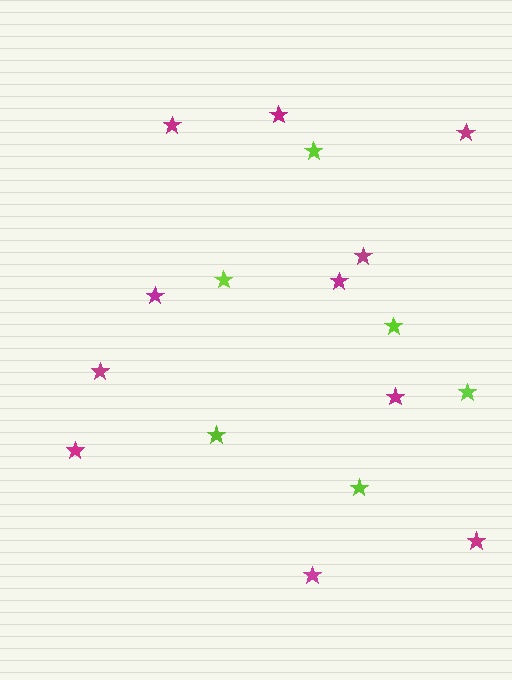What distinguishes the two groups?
There are 2 groups: one group of lime stars (6) and one group of magenta stars (11).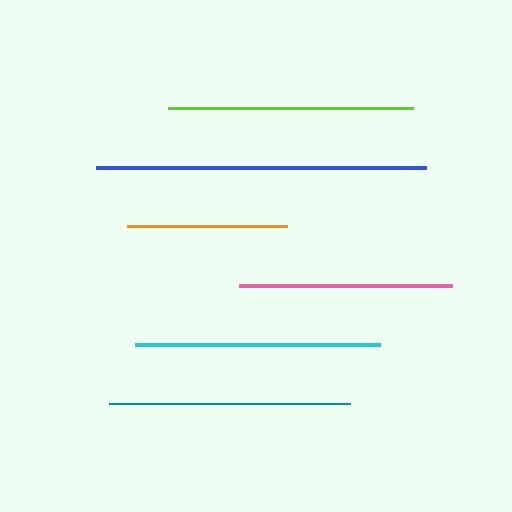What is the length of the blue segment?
The blue segment is approximately 330 pixels long.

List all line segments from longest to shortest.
From longest to shortest: blue, lime, cyan, teal, pink, orange.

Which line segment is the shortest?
The orange line is the shortest at approximately 160 pixels.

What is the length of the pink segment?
The pink segment is approximately 213 pixels long.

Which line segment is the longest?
The blue line is the longest at approximately 330 pixels.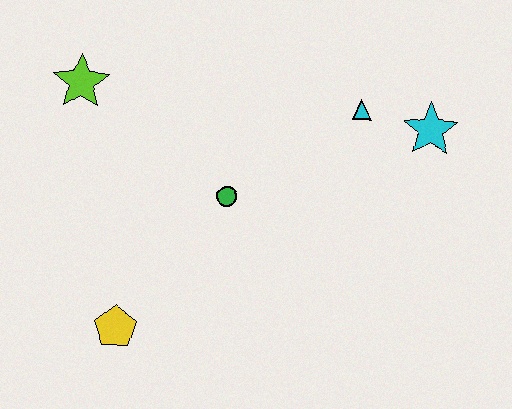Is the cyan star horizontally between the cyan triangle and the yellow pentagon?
No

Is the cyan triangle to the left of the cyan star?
Yes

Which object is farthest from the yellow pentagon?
The cyan star is farthest from the yellow pentagon.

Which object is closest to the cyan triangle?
The cyan star is closest to the cyan triangle.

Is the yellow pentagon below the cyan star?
Yes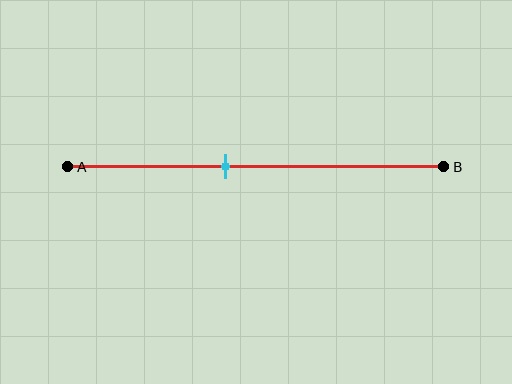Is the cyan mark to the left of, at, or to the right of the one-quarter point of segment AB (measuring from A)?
The cyan mark is to the right of the one-quarter point of segment AB.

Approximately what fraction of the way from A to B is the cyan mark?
The cyan mark is approximately 40% of the way from A to B.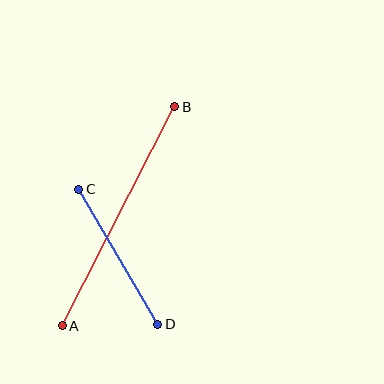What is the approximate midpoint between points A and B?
The midpoint is at approximately (118, 216) pixels.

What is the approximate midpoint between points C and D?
The midpoint is at approximately (118, 257) pixels.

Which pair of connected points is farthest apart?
Points A and B are farthest apart.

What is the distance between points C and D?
The distance is approximately 156 pixels.